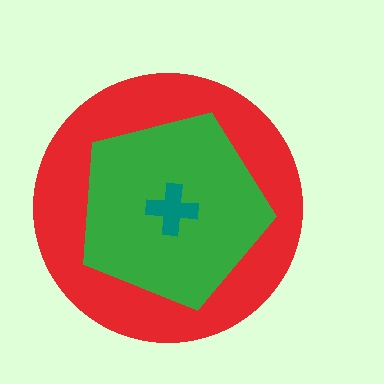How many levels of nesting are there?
3.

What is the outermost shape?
The red circle.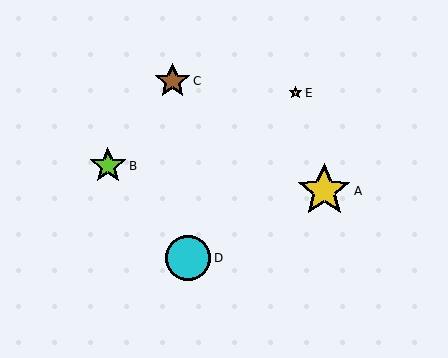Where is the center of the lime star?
The center of the lime star is at (108, 166).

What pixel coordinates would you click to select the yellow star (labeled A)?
Click at (324, 191) to select the yellow star A.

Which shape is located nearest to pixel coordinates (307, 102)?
The yellow star (labeled E) at (296, 93) is nearest to that location.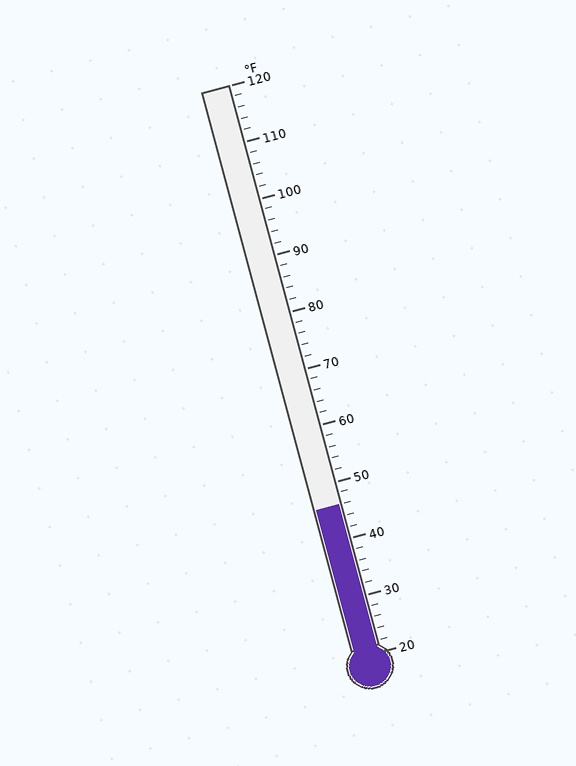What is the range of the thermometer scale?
The thermometer scale ranges from 20°F to 120°F.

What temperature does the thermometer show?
The thermometer shows approximately 46°F.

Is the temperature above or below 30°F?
The temperature is above 30°F.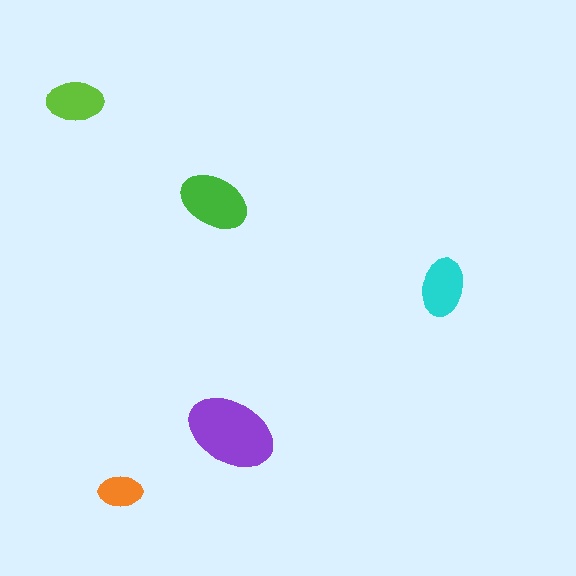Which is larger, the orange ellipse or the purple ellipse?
The purple one.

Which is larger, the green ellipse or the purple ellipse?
The purple one.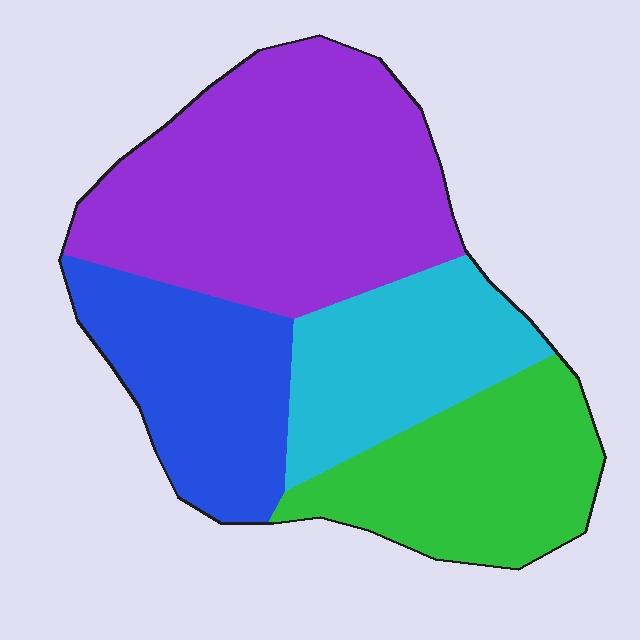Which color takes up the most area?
Purple, at roughly 40%.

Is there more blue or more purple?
Purple.